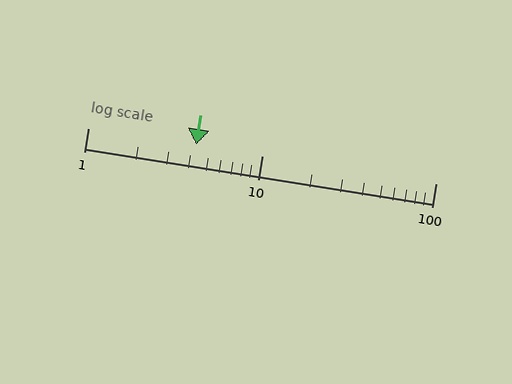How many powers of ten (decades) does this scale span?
The scale spans 2 decades, from 1 to 100.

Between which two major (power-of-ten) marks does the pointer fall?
The pointer is between 1 and 10.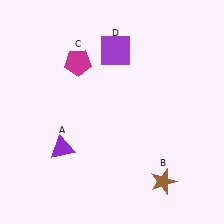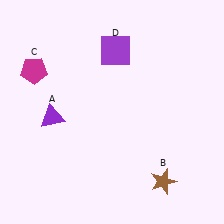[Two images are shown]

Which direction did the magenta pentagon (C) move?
The magenta pentagon (C) moved left.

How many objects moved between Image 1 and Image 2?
2 objects moved between the two images.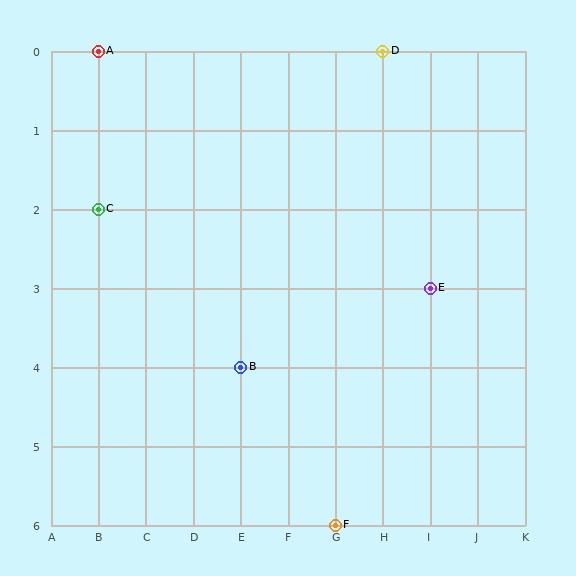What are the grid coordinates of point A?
Point A is at grid coordinates (B, 0).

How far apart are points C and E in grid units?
Points C and E are 7 columns and 1 row apart (about 7.1 grid units diagonally).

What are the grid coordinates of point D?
Point D is at grid coordinates (H, 0).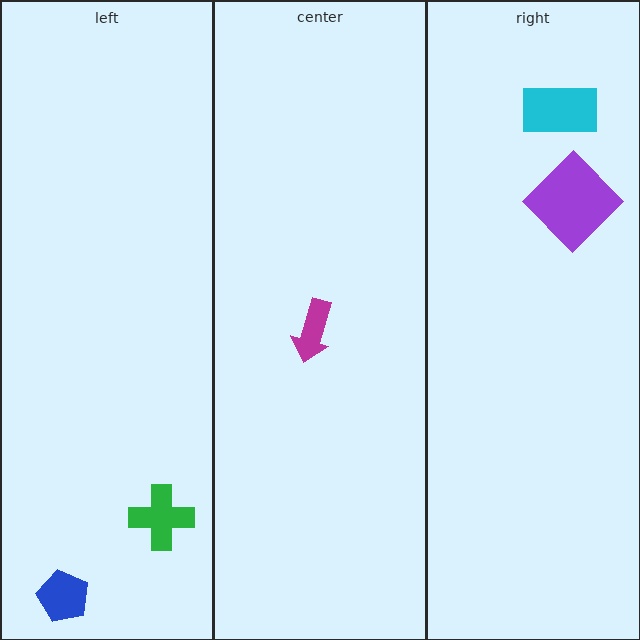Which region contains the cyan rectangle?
The right region.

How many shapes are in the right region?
2.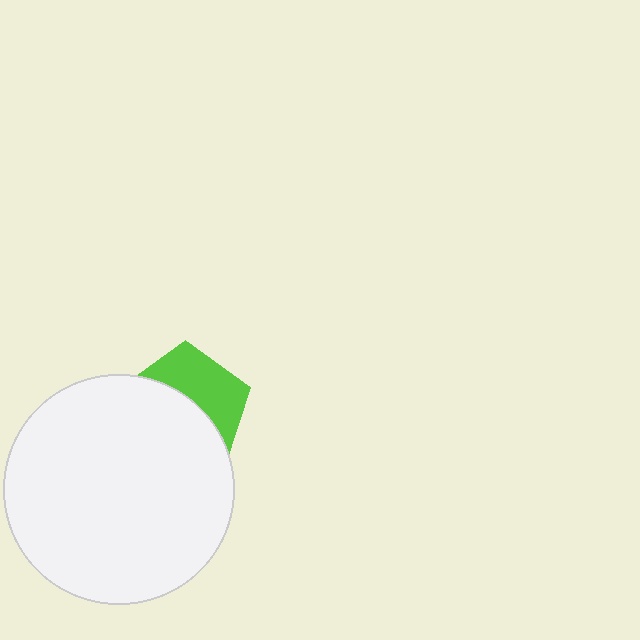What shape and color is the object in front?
The object in front is a white circle.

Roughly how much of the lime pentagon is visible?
A small part of it is visible (roughly 42%).